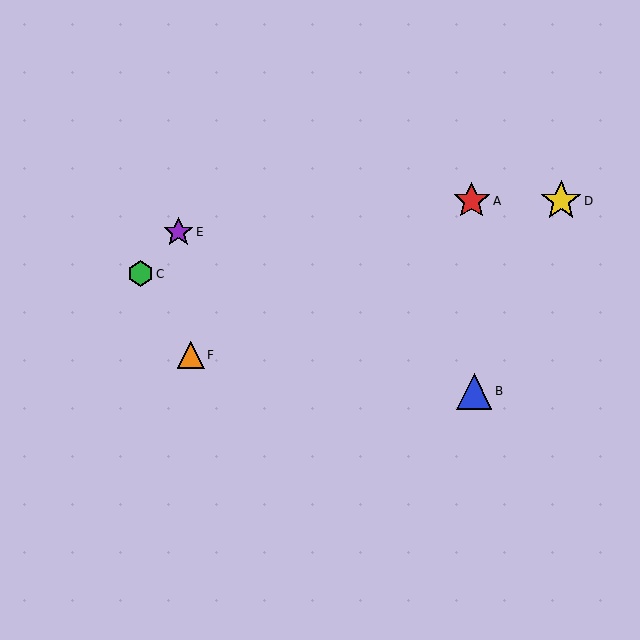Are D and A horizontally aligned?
Yes, both are at y≈201.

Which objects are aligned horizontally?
Objects A, D are aligned horizontally.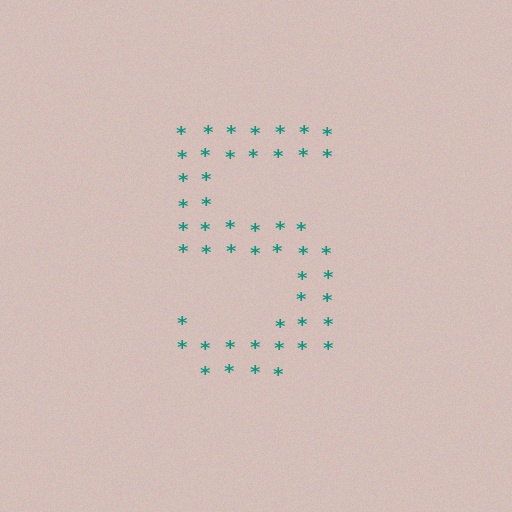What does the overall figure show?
The overall figure shows the digit 5.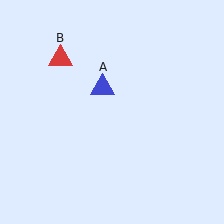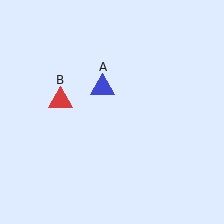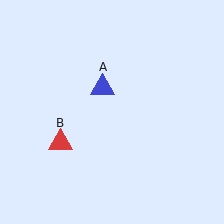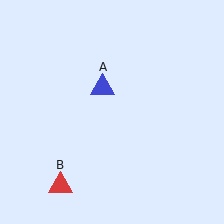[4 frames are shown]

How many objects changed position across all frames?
1 object changed position: red triangle (object B).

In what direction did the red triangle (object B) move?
The red triangle (object B) moved down.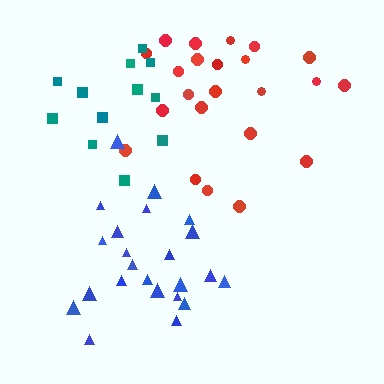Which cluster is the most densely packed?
Blue.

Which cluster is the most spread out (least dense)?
Teal.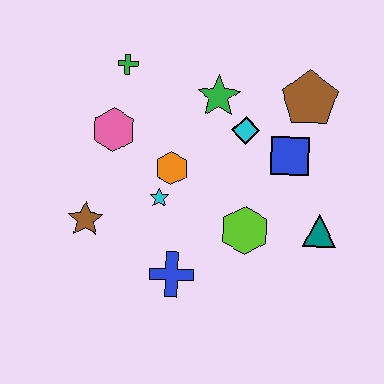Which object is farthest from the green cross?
The teal triangle is farthest from the green cross.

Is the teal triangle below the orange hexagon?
Yes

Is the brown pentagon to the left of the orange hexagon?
No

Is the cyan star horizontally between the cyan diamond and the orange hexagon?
No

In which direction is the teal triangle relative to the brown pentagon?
The teal triangle is below the brown pentagon.